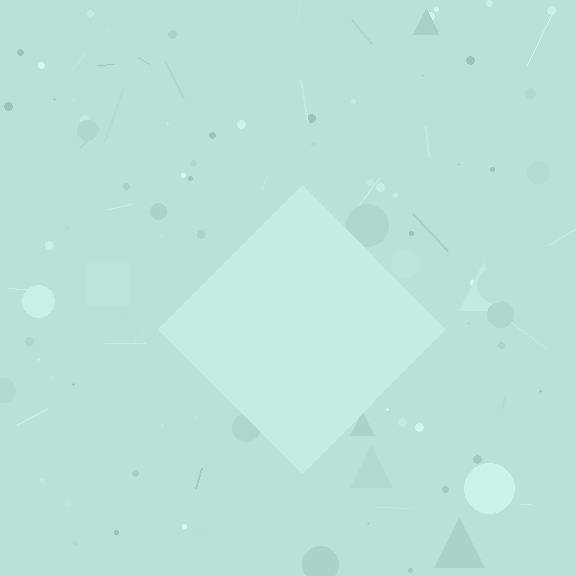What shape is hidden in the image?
A diamond is hidden in the image.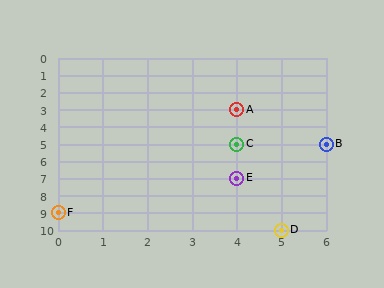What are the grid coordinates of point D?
Point D is at grid coordinates (5, 10).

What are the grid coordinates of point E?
Point E is at grid coordinates (4, 7).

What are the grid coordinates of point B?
Point B is at grid coordinates (6, 5).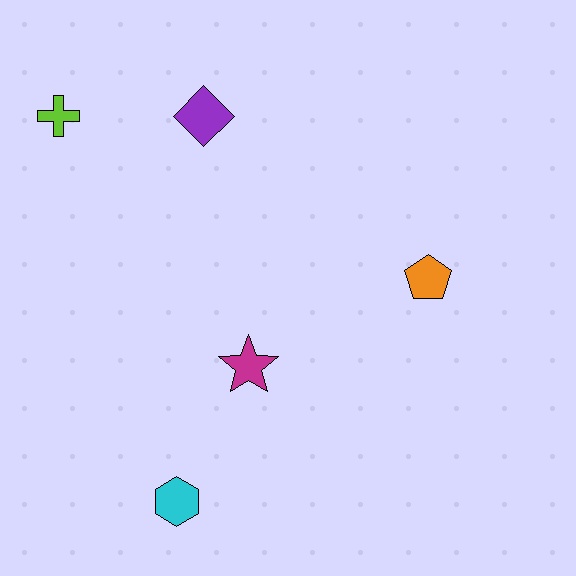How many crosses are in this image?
There is 1 cross.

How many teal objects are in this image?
There are no teal objects.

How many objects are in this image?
There are 5 objects.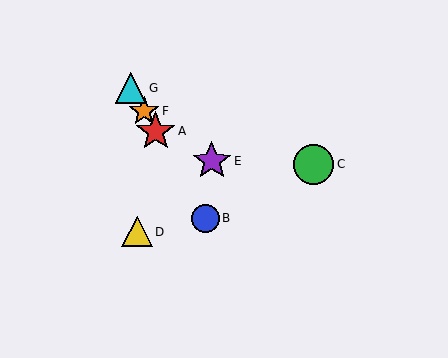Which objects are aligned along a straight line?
Objects A, B, F, G are aligned along a straight line.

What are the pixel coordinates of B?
Object B is at (205, 218).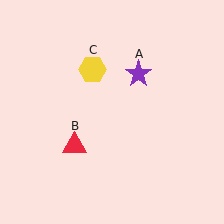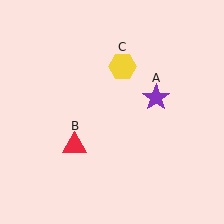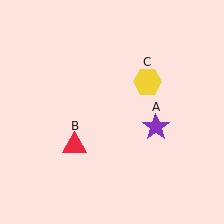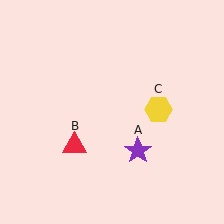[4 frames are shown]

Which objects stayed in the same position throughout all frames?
Red triangle (object B) remained stationary.